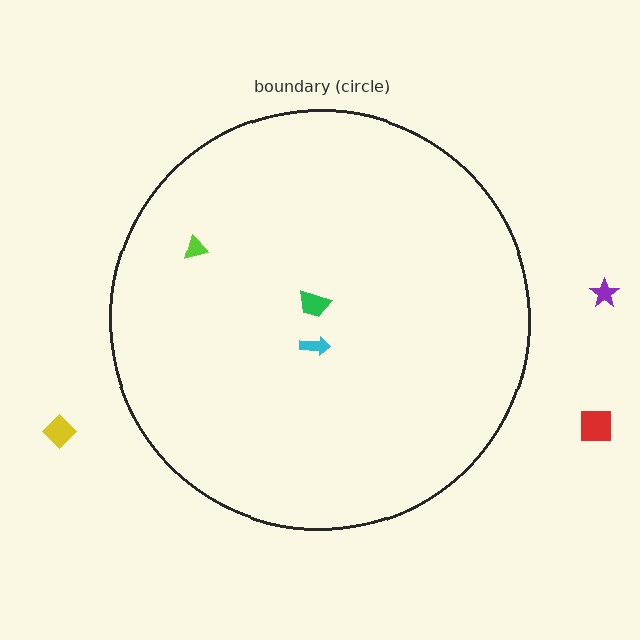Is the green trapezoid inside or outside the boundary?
Inside.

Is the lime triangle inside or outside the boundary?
Inside.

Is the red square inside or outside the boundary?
Outside.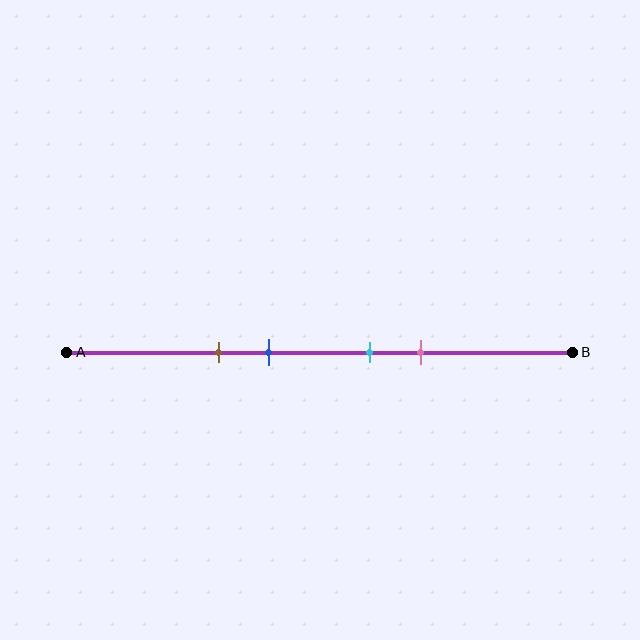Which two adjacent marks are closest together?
The cyan and pink marks are the closest adjacent pair.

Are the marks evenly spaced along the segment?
No, the marks are not evenly spaced.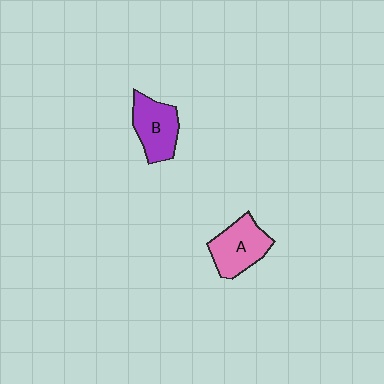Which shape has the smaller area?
Shape B (purple).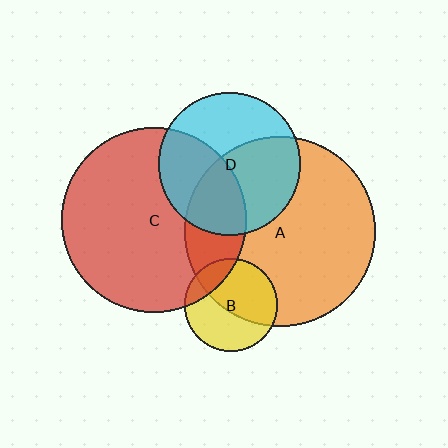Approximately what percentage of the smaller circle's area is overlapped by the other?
Approximately 40%.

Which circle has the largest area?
Circle A (orange).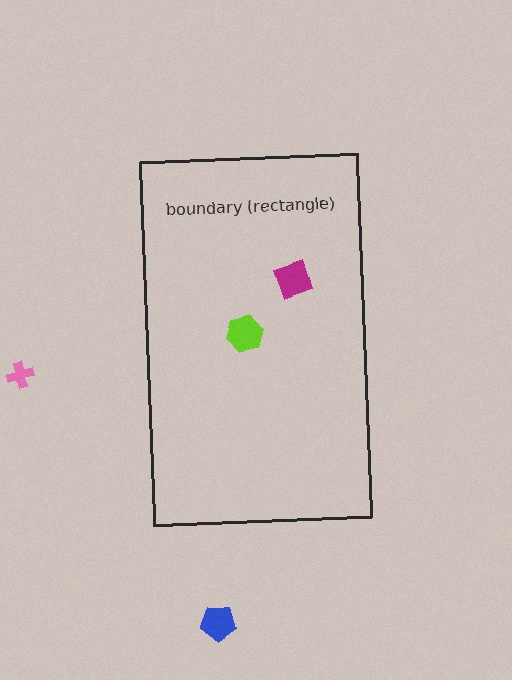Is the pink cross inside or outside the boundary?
Outside.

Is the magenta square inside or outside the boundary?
Inside.